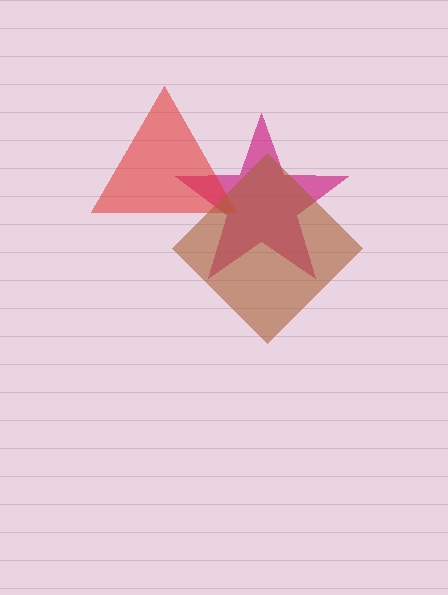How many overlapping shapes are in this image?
There are 3 overlapping shapes in the image.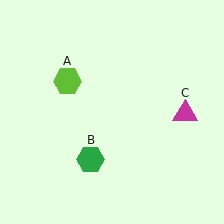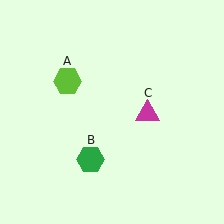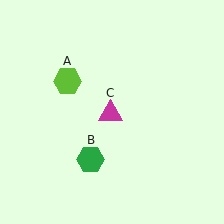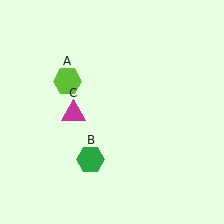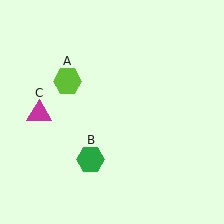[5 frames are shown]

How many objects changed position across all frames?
1 object changed position: magenta triangle (object C).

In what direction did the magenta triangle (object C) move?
The magenta triangle (object C) moved left.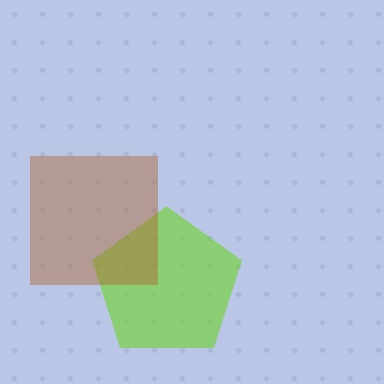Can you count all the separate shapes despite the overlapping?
Yes, there are 2 separate shapes.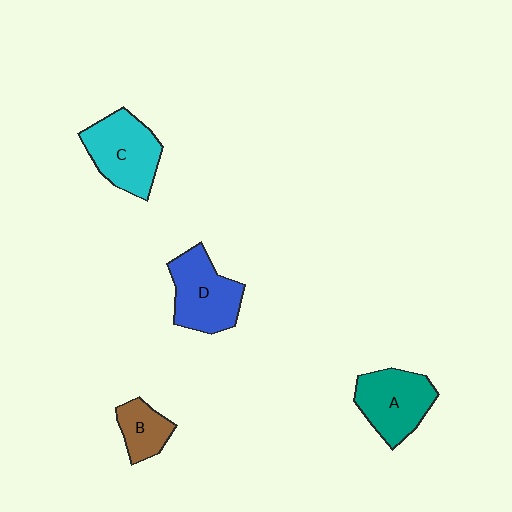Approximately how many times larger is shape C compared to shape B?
Approximately 1.9 times.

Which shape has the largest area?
Shape C (cyan).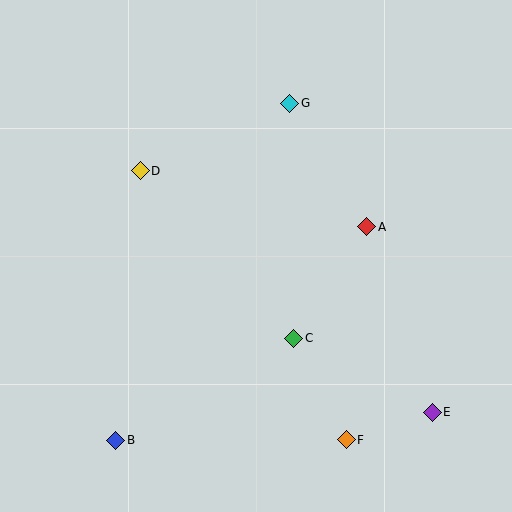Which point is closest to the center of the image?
Point C at (294, 338) is closest to the center.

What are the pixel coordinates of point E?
Point E is at (432, 412).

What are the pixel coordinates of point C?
Point C is at (294, 338).